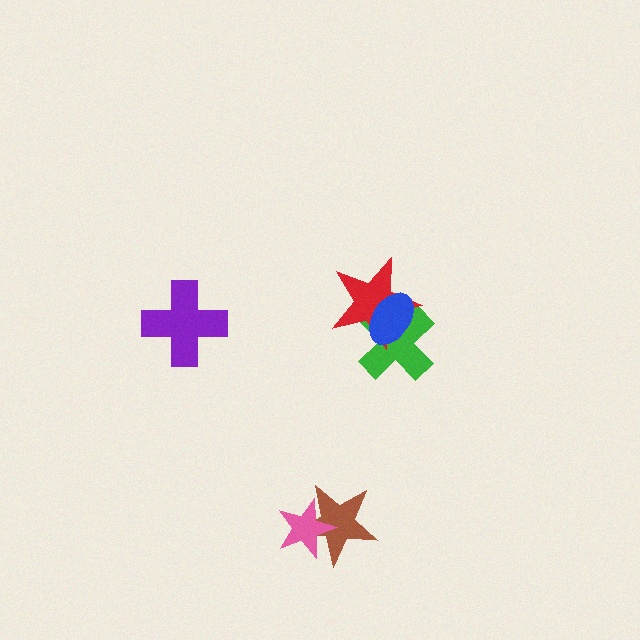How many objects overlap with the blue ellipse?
2 objects overlap with the blue ellipse.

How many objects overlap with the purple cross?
0 objects overlap with the purple cross.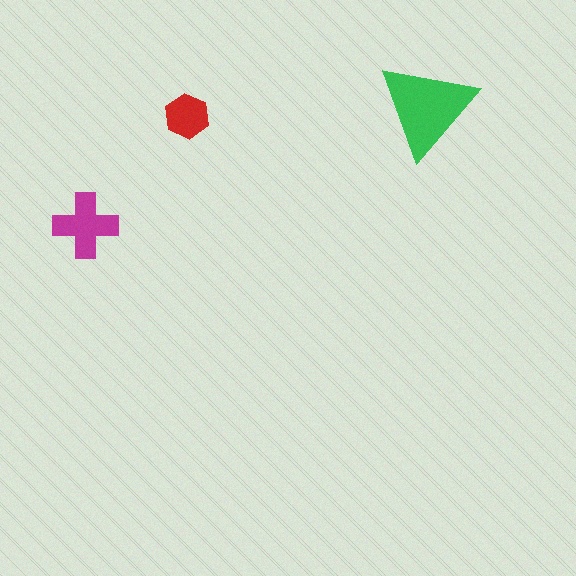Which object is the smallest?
The red hexagon.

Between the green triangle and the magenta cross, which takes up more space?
The green triangle.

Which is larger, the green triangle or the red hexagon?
The green triangle.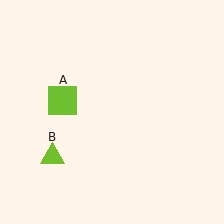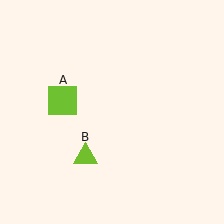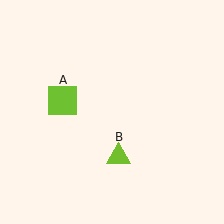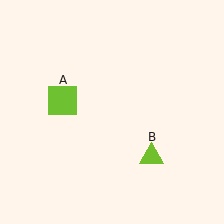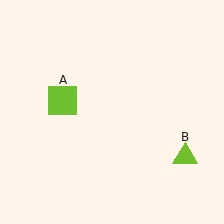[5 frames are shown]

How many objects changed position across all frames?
1 object changed position: lime triangle (object B).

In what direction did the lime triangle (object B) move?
The lime triangle (object B) moved right.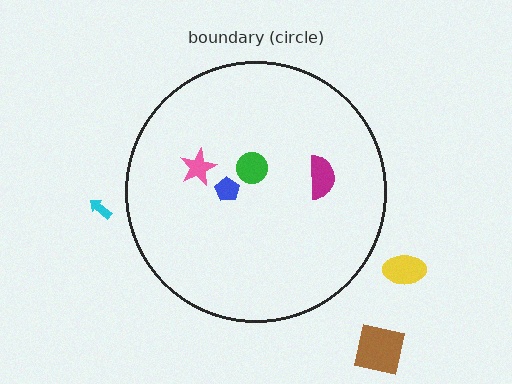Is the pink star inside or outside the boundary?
Inside.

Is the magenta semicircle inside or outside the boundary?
Inside.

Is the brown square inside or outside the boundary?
Outside.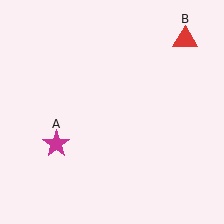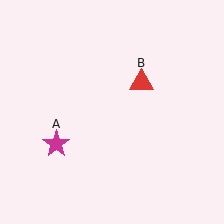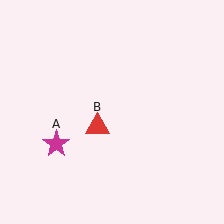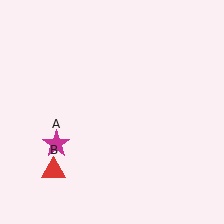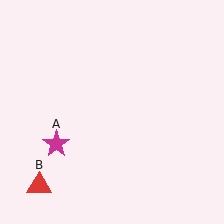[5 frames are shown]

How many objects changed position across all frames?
1 object changed position: red triangle (object B).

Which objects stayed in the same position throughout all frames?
Magenta star (object A) remained stationary.